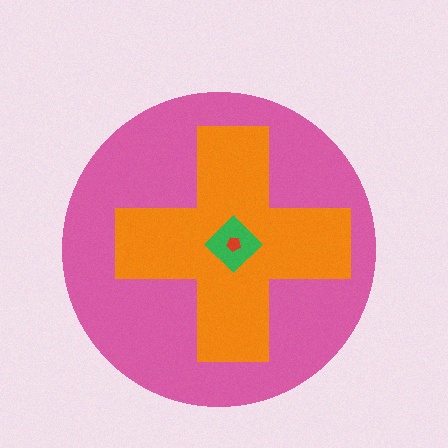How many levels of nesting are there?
4.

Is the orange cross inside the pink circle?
Yes.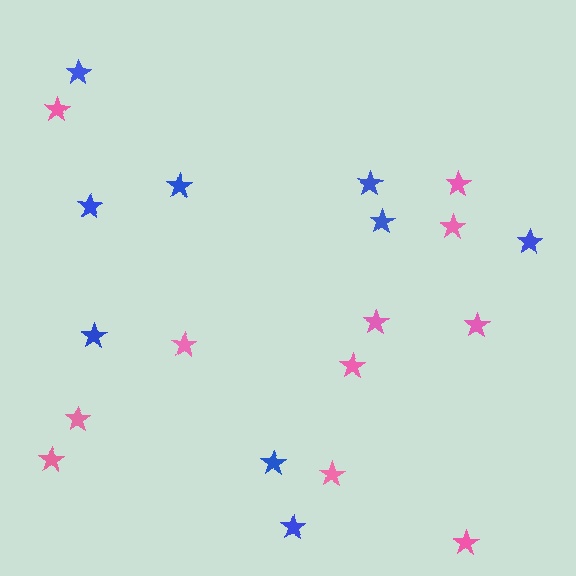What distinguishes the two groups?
There are 2 groups: one group of blue stars (9) and one group of pink stars (11).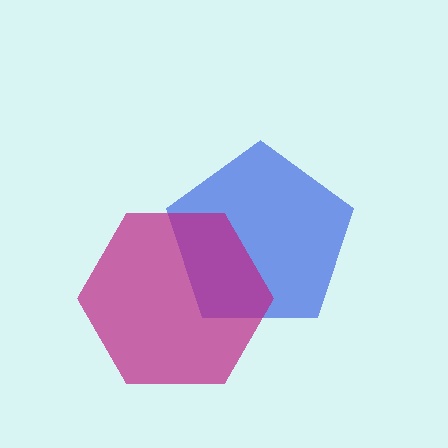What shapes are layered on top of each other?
The layered shapes are: a blue pentagon, a magenta hexagon.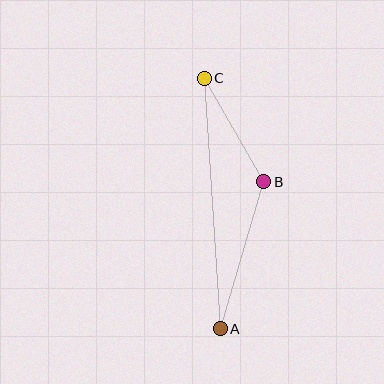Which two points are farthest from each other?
Points A and C are farthest from each other.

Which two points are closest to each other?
Points B and C are closest to each other.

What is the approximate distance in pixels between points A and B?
The distance between A and B is approximately 153 pixels.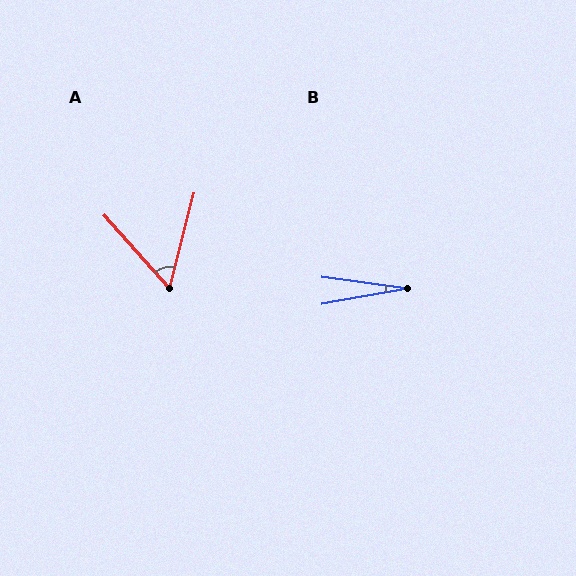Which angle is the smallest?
B, at approximately 18 degrees.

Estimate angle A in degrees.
Approximately 56 degrees.